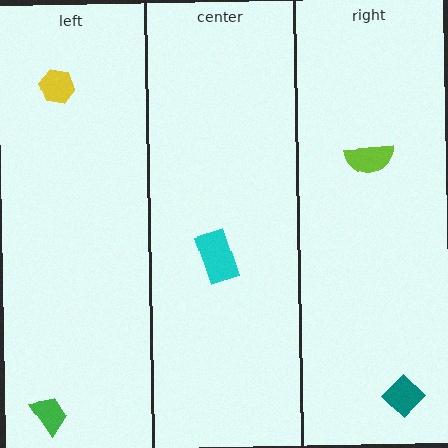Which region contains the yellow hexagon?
The left region.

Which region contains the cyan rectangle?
The center region.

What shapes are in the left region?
The green trapezoid, the yellow hexagon.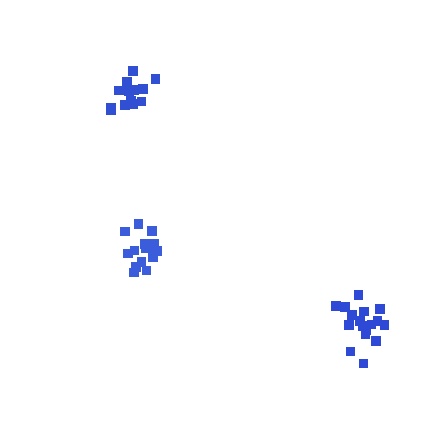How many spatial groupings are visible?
There are 3 spatial groupings.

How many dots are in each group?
Group 1: 17 dots, Group 2: 15 dots, Group 3: 16 dots (48 total).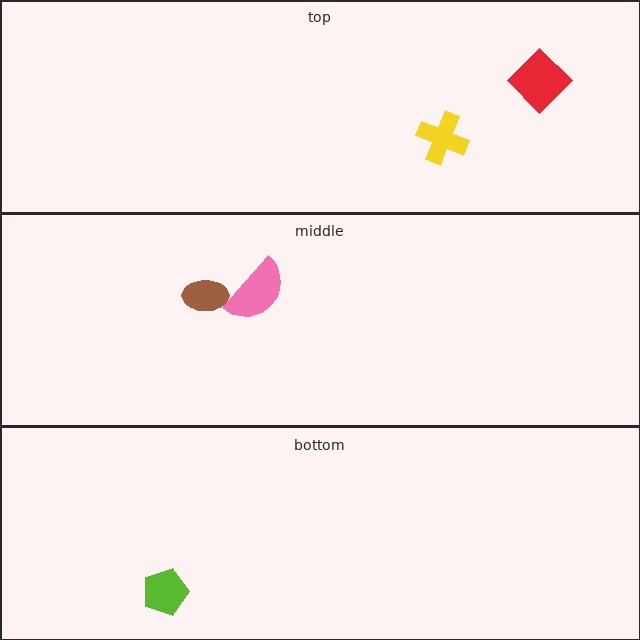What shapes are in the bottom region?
The lime pentagon.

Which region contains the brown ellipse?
The middle region.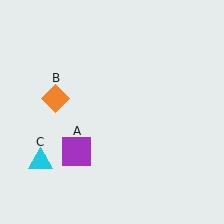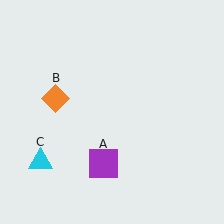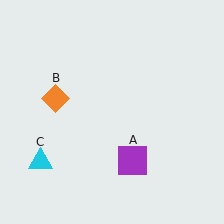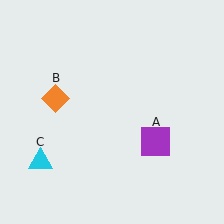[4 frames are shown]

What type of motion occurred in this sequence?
The purple square (object A) rotated counterclockwise around the center of the scene.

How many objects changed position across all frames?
1 object changed position: purple square (object A).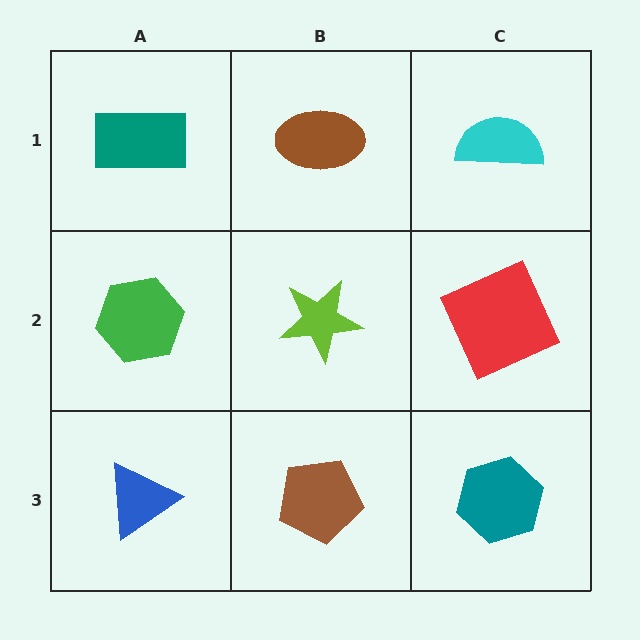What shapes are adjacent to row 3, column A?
A green hexagon (row 2, column A), a brown pentagon (row 3, column B).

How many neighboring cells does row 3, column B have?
3.